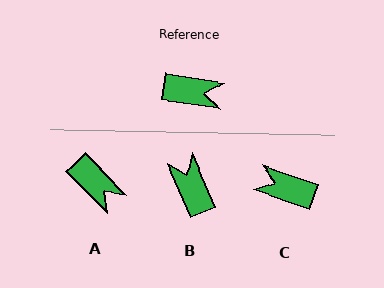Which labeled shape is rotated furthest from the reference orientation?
C, about 170 degrees away.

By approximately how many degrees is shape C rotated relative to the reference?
Approximately 170 degrees counter-clockwise.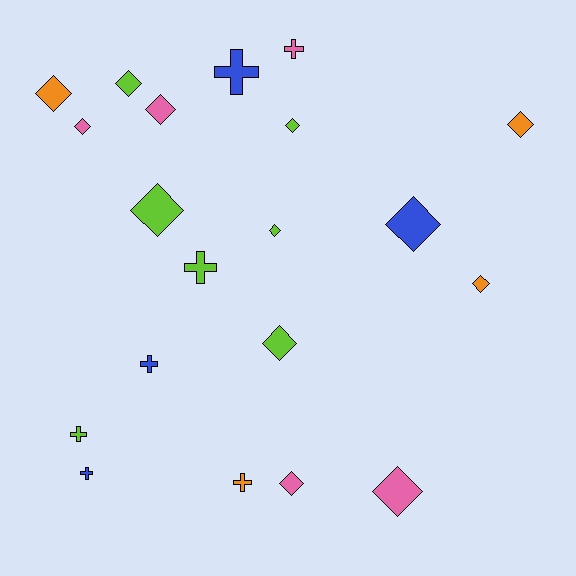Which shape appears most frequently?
Diamond, with 13 objects.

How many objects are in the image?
There are 20 objects.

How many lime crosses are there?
There are 2 lime crosses.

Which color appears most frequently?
Lime, with 7 objects.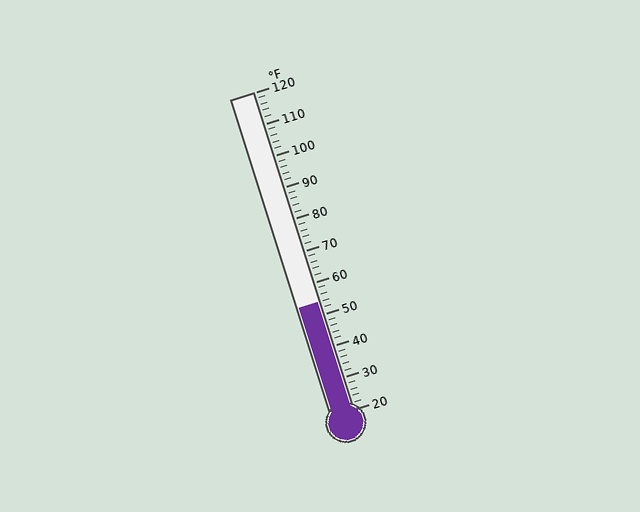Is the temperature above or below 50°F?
The temperature is above 50°F.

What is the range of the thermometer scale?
The thermometer scale ranges from 20°F to 120°F.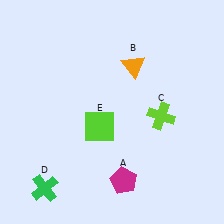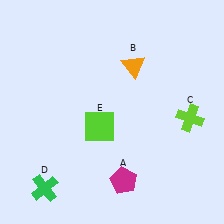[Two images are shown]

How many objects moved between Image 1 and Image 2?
1 object moved between the two images.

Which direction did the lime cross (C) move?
The lime cross (C) moved right.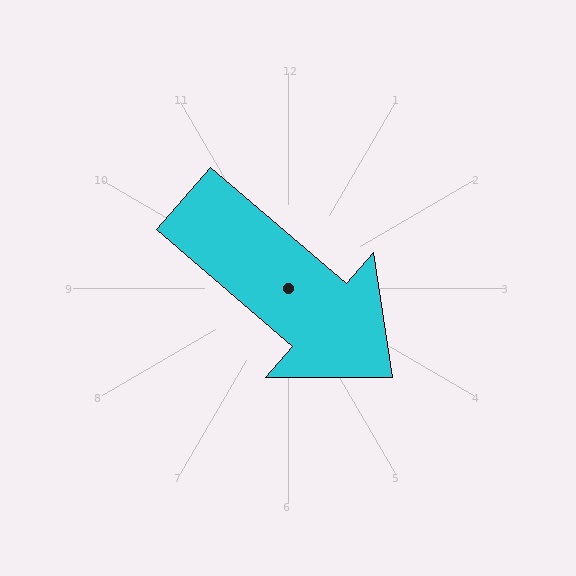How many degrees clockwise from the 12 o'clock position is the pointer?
Approximately 131 degrees.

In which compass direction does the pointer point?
Southeast.